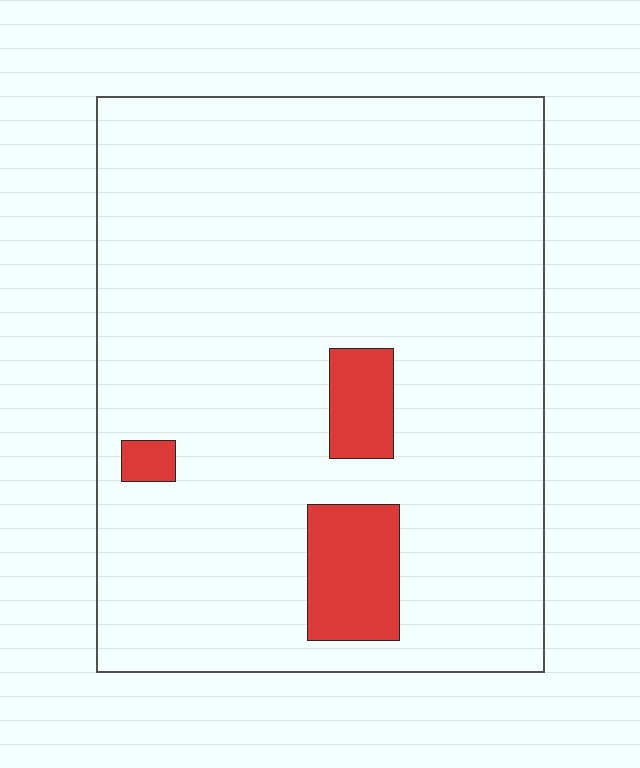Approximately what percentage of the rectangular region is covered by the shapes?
Approximately 10%.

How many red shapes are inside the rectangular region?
3.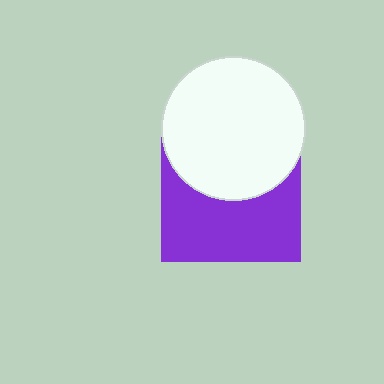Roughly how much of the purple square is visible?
About half of it is visible (roughly 53%).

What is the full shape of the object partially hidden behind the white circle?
The partially hidden object is a purple square.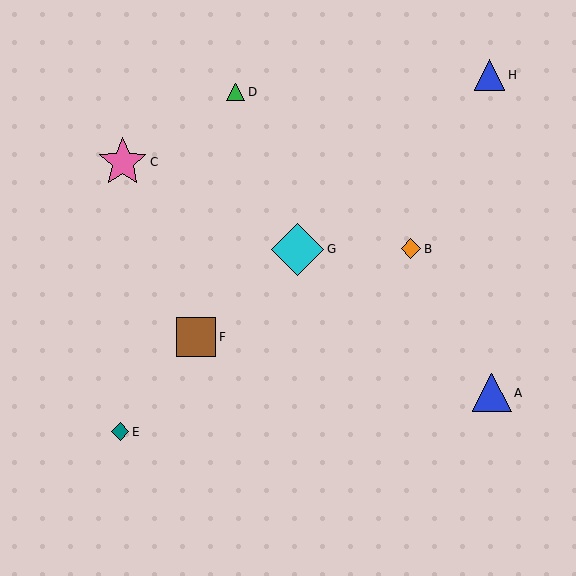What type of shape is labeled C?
Shape C is a pink star.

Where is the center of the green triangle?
The center of the green triangle is at (236, 92).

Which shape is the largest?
The cyan diamond (labeled G) is the largest.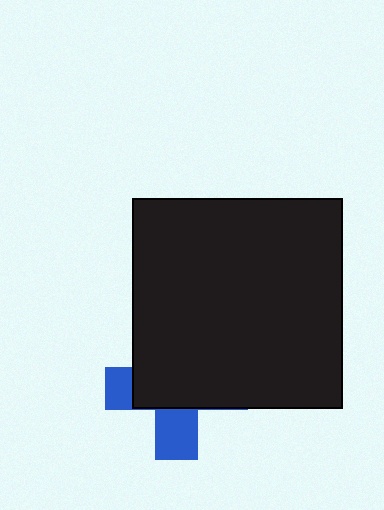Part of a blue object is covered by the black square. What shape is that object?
It is a cross.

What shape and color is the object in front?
The object in front is a black square.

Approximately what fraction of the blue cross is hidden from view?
Roughly 69% of the blue cross is hidden behind the black square.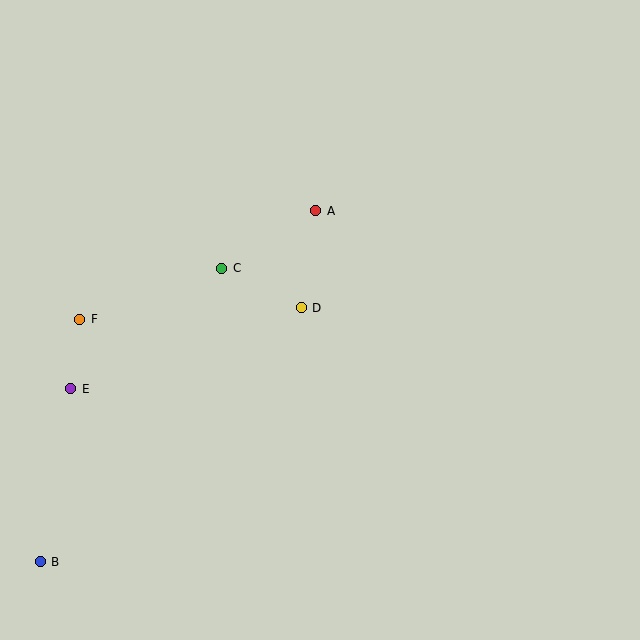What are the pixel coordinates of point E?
Point E is at (71, 389).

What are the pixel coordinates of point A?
Point A is at (316, 211).